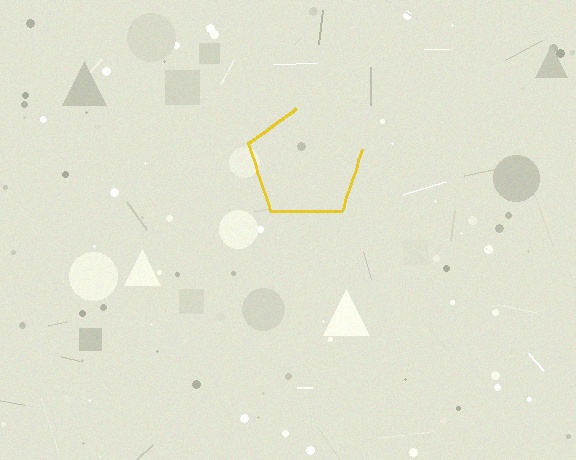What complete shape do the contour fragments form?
The contour fragments form a pentagon.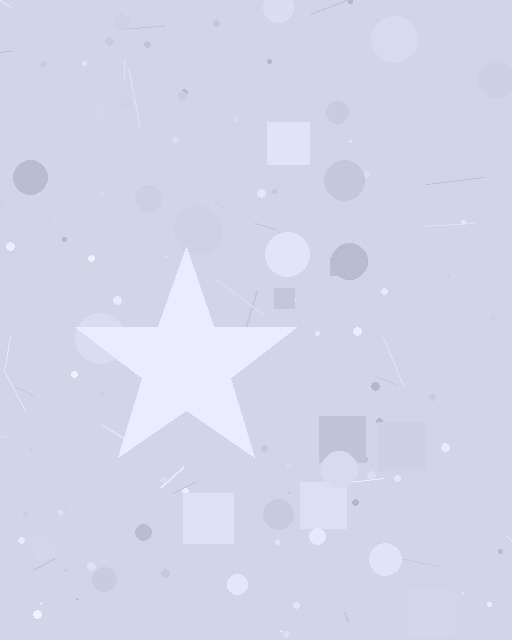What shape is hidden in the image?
A star is hidden in the image.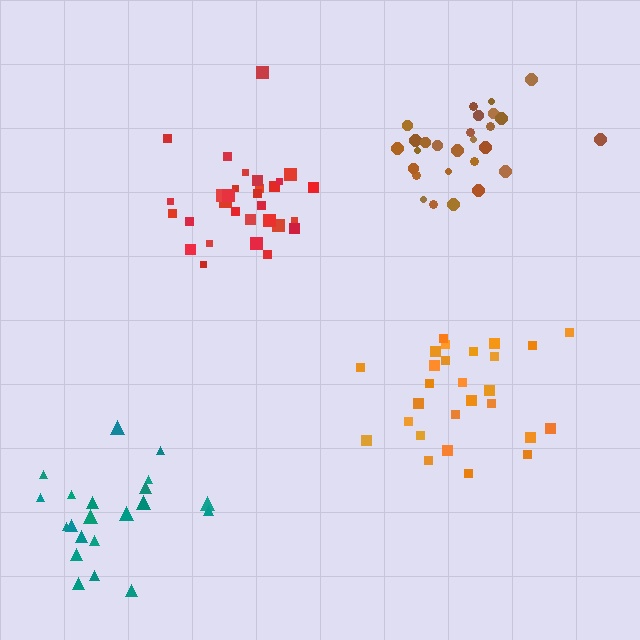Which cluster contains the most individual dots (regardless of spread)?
Red (31).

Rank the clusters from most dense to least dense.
red, orange, brown, teal.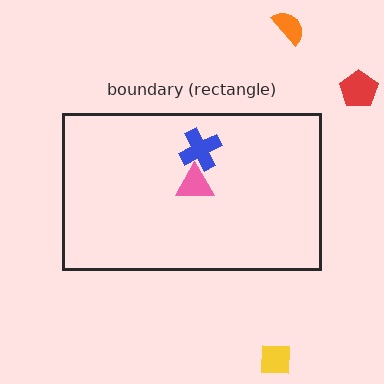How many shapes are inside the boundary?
2 inside, 3 outside.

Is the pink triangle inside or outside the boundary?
Inside.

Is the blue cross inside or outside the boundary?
Inside.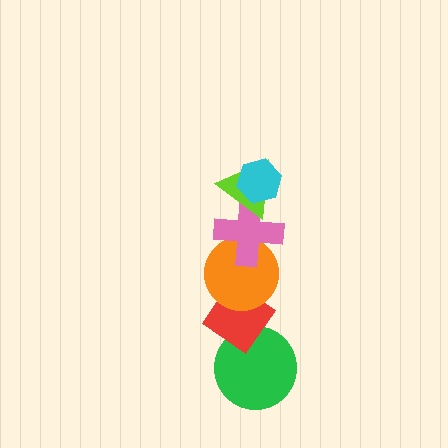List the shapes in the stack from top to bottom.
From top to bottom: the cyan hexagon, the lime triangle, the pink cross, the orange circle, the red diamond, the green circle.